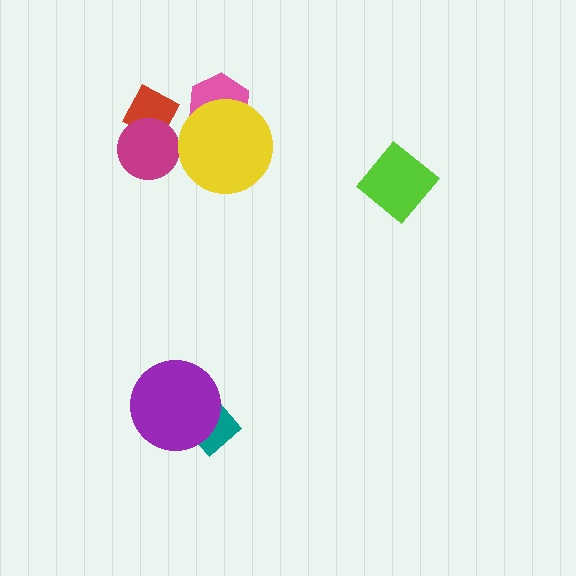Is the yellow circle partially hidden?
No, no other shape covers it.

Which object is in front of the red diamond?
The magenta circle is in front of the red diamond.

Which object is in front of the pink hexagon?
The yellow circle is in front of the pink hexagon.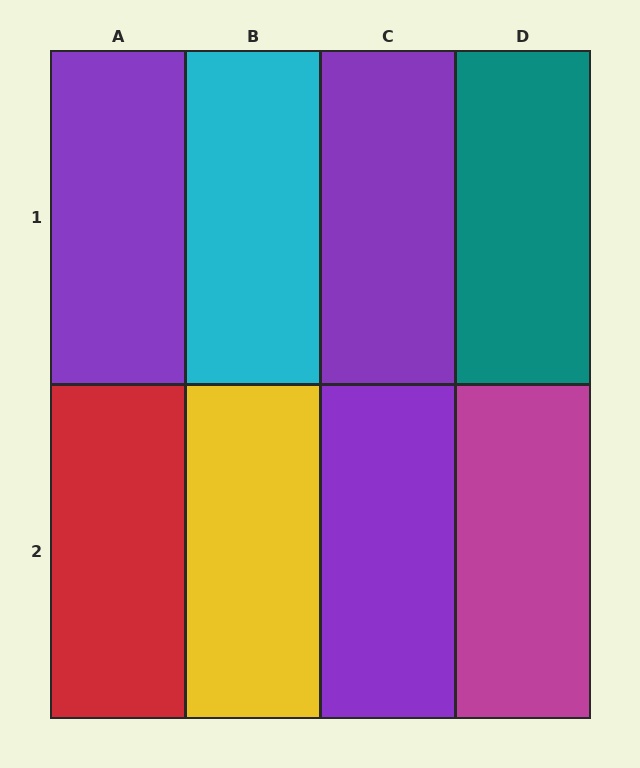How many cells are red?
1 cell is red.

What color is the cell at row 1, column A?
Purple.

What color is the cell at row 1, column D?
Teal.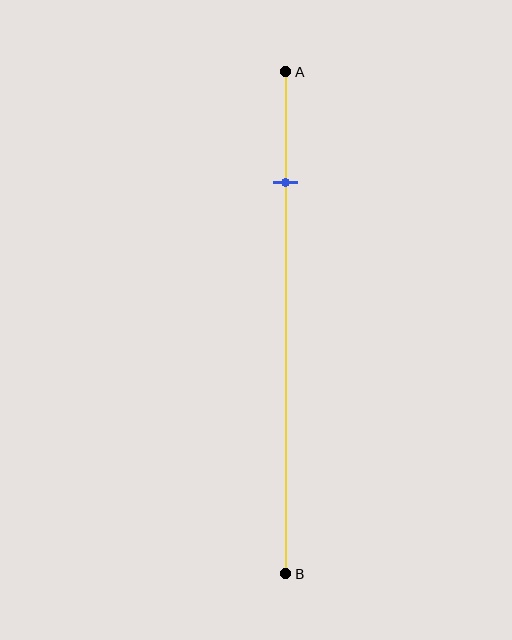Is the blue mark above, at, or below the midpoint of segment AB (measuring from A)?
The blue mark is above the midpoint of segment AB.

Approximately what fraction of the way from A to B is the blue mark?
The blue mark is approximately 20% of the way from A to B.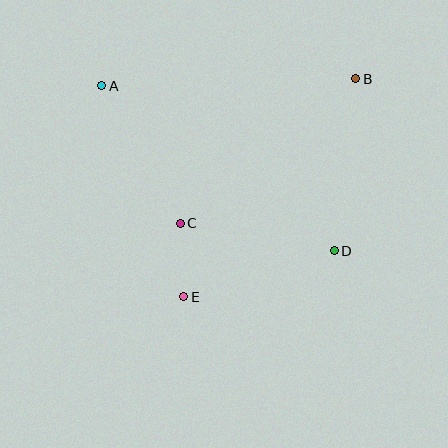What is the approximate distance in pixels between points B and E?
The distance between B and E is approximately 278 pixels.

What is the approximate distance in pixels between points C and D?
The distance between C and D is approximately 156 pixels.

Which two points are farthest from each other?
Points A and D are farthest from each other.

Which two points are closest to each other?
Points C and E are closest to each other.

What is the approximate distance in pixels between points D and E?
The distance between D and E is approximately 157 pixels.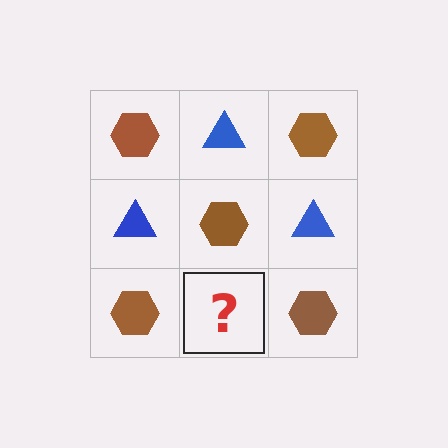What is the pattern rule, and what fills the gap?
The rule is that it alternates brown hexagon and blue triangle in a checkerboard pattern. The gap should be filled with a blue triangle.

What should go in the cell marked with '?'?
The missing cell should contain a blue triangle.